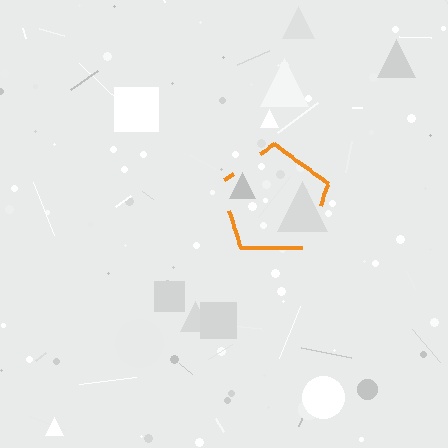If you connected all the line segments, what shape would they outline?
They would outline a pentagon.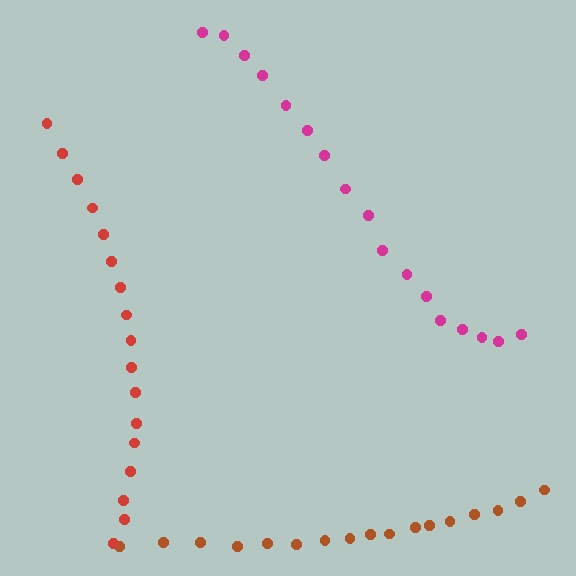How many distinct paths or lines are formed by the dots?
There are 3 distinct paths.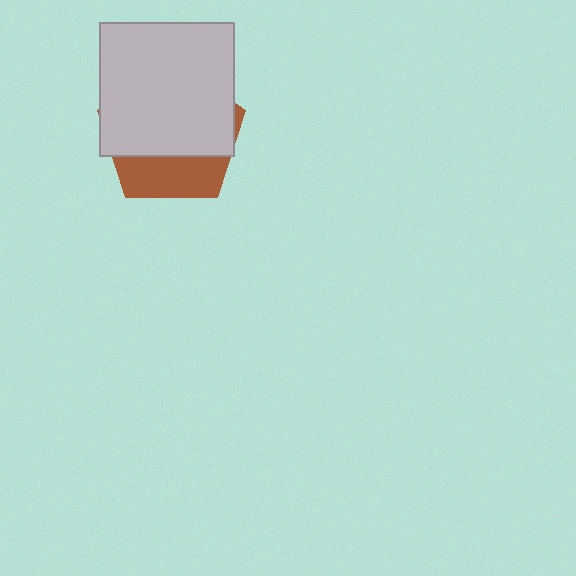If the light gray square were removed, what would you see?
You would see the complete brown pentagon.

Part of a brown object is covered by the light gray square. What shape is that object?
It is a pentagon.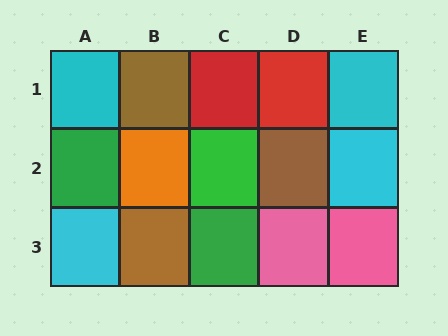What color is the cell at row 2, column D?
Brown.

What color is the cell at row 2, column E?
Cyan.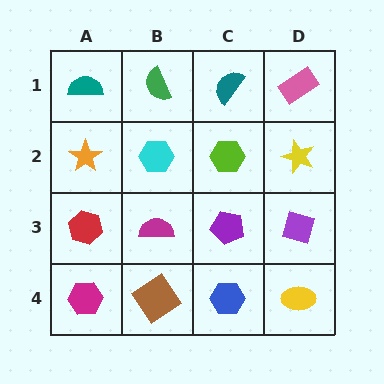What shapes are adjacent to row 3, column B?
A cyan hexagon (row 2, column B), a brown diamond (row 4, column B), a red hexagon (row 3, column A), a purple pentagon (row 3, column C).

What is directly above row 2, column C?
A teal semicircle.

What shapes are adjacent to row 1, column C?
A lime hexagon (row 2, column C), a green semicircle (row 1, column B), a pink rectangle (row 1, column D).